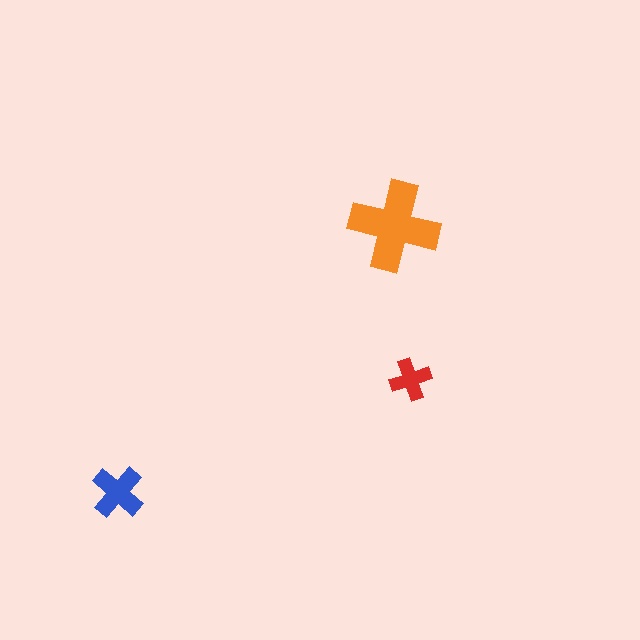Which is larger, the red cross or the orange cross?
The orange one.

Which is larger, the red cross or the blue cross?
The blue one.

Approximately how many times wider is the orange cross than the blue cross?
About 1.5 times wider.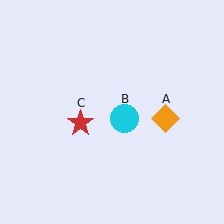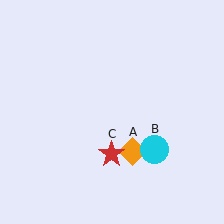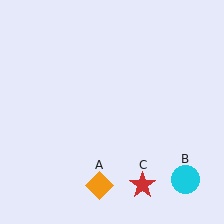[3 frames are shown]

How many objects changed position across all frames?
3 objects changed position: orange diamond (object A), cyan circle (object B), red star (object C).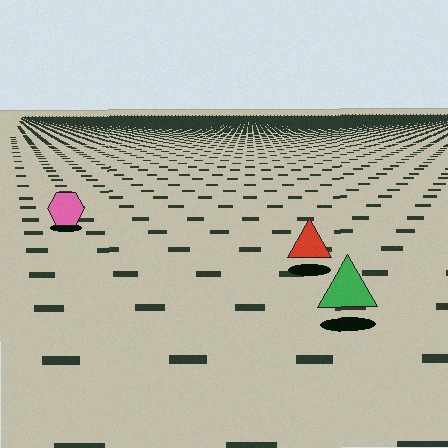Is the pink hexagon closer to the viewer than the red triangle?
No. The red triangle is closer — you can tell from the texture gradient: the ground texture is coarser near it.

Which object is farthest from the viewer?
The pink hexagon is farthest from the viewer. It appears smaller and the ground texture around it is denser.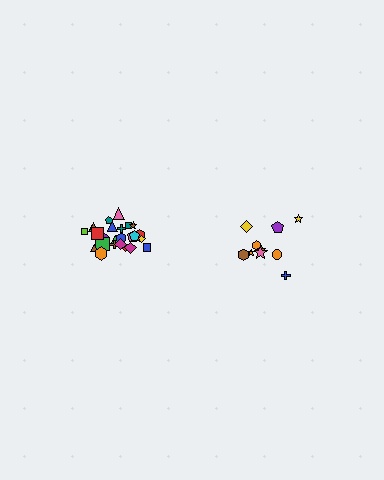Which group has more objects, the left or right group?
The left group.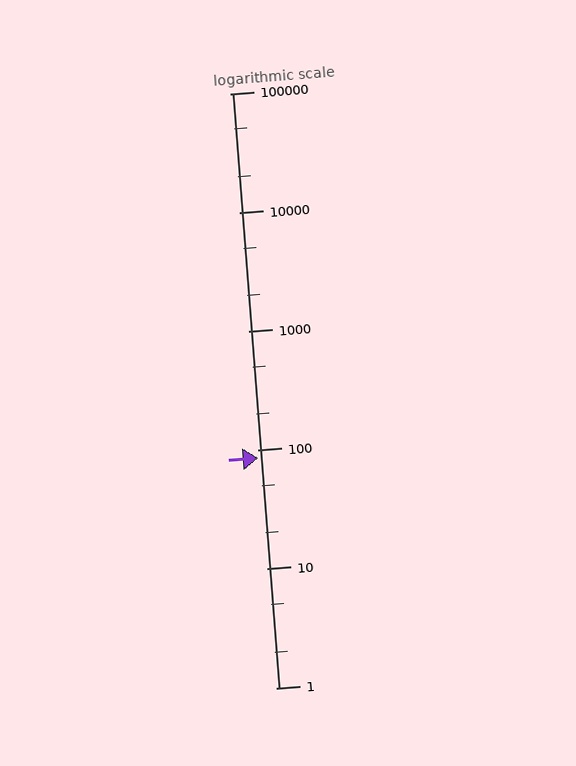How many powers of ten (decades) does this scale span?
The scale spans 5 decades, from 1 to 100000.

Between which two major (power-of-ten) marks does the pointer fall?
The pointer is between 10 and 100.